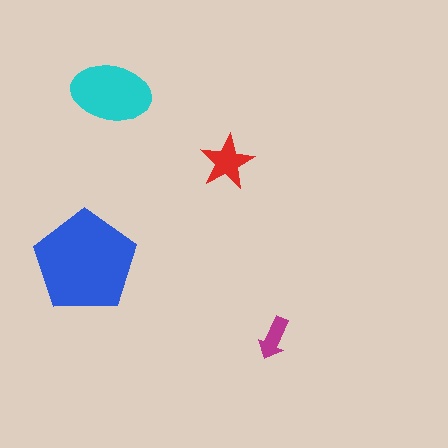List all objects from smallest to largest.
The magenta arrow, the red star, the cyan ellipse, the blue pentagon.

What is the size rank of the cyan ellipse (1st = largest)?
2nd.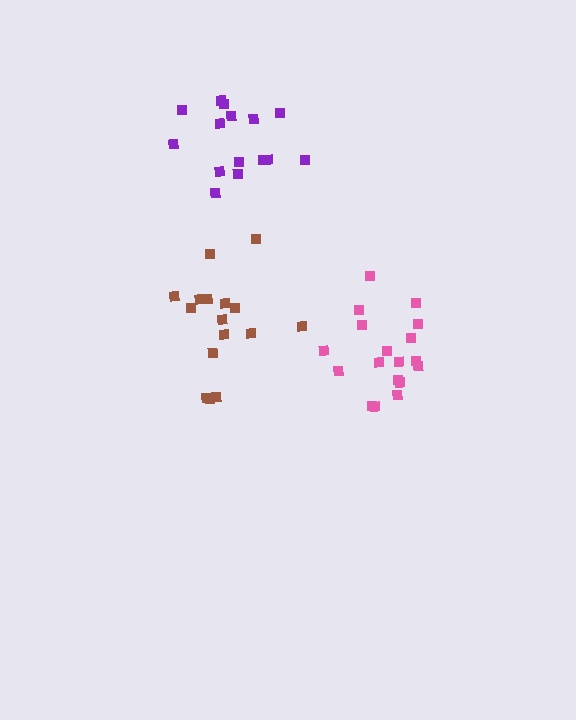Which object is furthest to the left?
The brown cluster is leftmost.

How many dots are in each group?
Group 1: 18 dots, Group 2: 17 dots, Group 3: 15 dots (50 total).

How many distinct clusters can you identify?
There are 3 distinct clusters.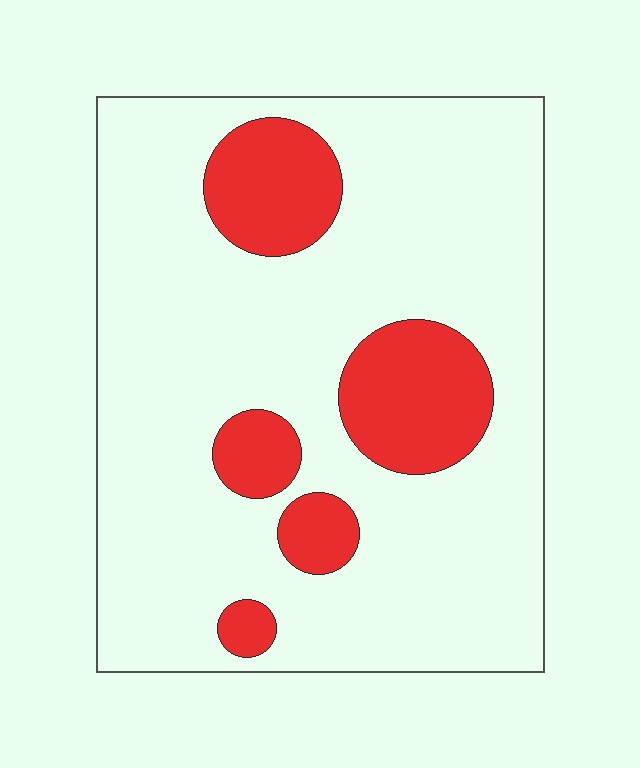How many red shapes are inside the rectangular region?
5.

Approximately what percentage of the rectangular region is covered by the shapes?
Approximately 20%.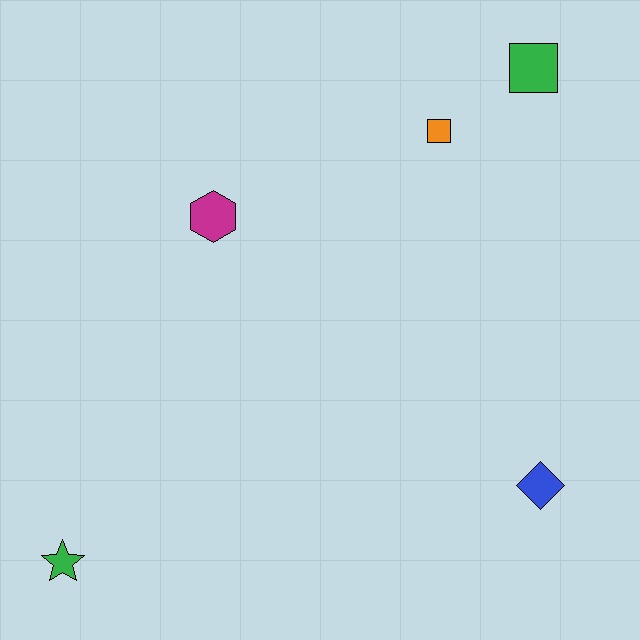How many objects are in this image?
There are 5 objects.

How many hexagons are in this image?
There is 1 hexagon.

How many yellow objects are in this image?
There are no yellow objects.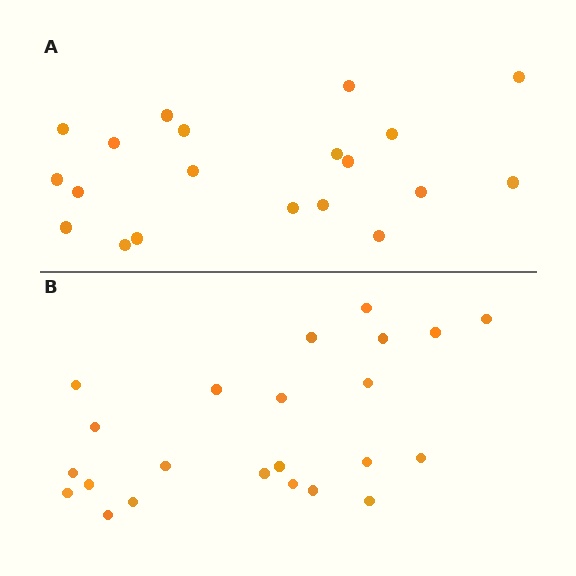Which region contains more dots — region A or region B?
Region B (the bottom region) has more dots.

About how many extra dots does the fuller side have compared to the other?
Region B has just a few more — roughly 2 or 3 more dots than region A.